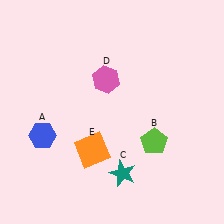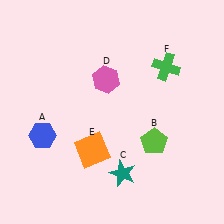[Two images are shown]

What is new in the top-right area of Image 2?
A green cross (F) was added in the top-right area of Image 2.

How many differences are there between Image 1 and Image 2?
There is 1 difference between the two images.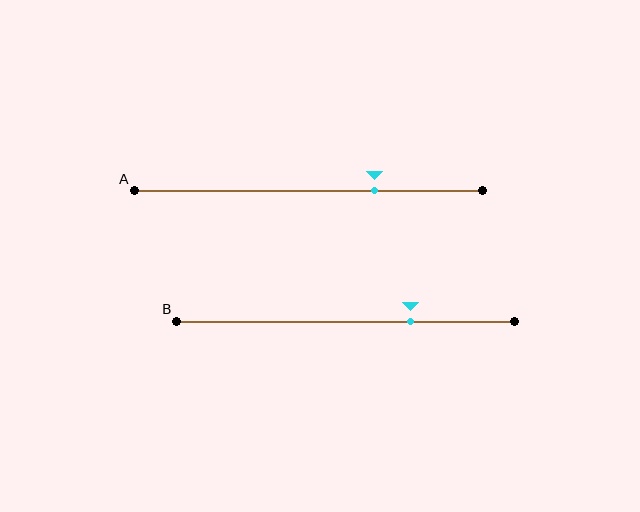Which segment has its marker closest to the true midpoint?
Segment A has its marker closest to the true midpoint.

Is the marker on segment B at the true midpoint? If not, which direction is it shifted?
No, the marker on segment B is shifted to the right by about 19% of the segment length.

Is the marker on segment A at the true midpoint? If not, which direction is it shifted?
No, the marker on segment A is shifted to the right by about 19% of the segment length.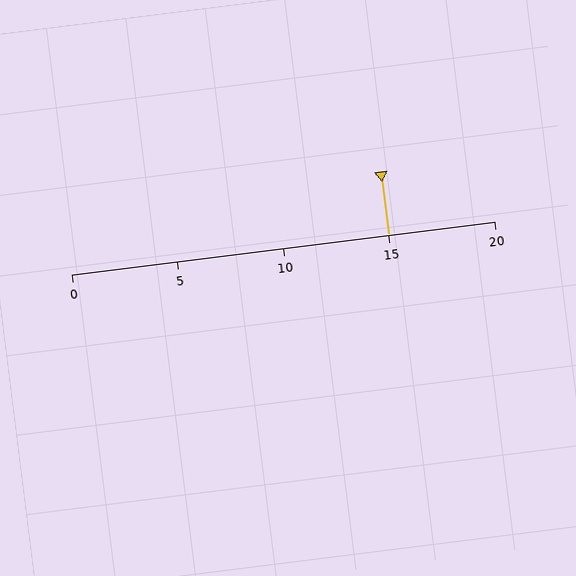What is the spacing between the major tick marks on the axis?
The major ticks are spaced 5 apart.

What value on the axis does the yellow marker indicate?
The marker indicates approximately 15.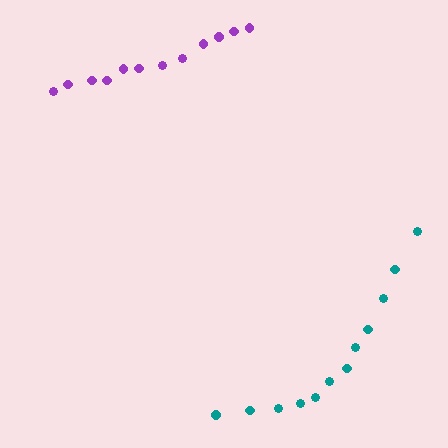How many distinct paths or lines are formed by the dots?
There are 2 distinct paths.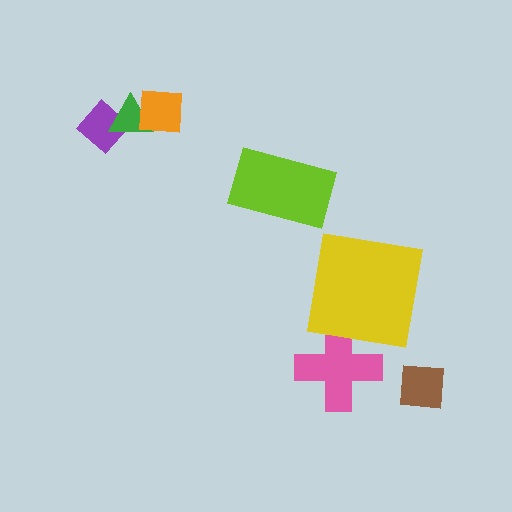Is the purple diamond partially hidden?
Yes, it is partially covered by another shape.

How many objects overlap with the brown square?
0 objects overlap with the brown square.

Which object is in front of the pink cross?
The yellow square is in front of the pink cross.